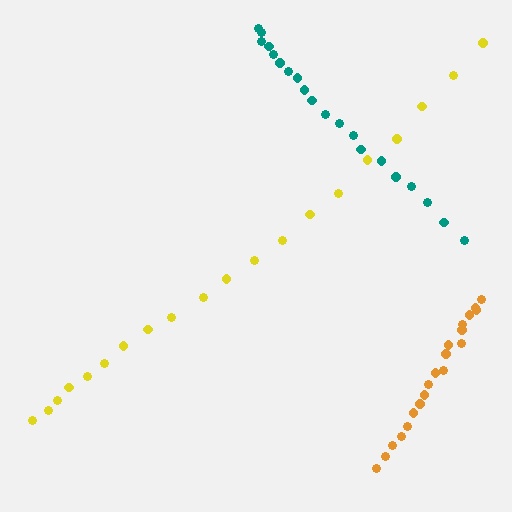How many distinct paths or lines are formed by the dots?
There are 3 distinct paths.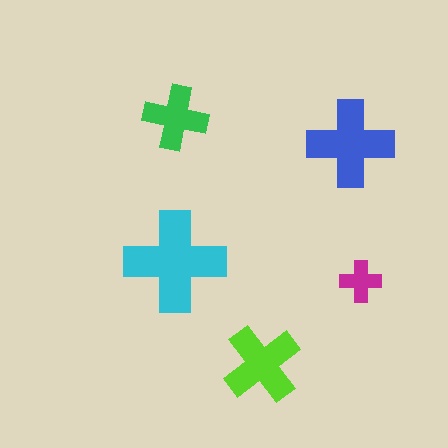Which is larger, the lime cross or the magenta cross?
The lime one.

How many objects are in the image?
There are 5 objects in the image.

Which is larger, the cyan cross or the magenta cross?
The cyan one.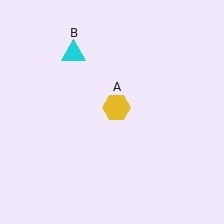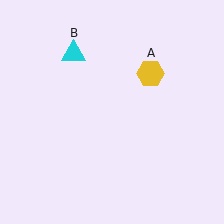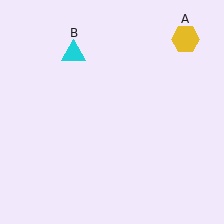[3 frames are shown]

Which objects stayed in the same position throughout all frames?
Cyan triangle (object B) remained stationary.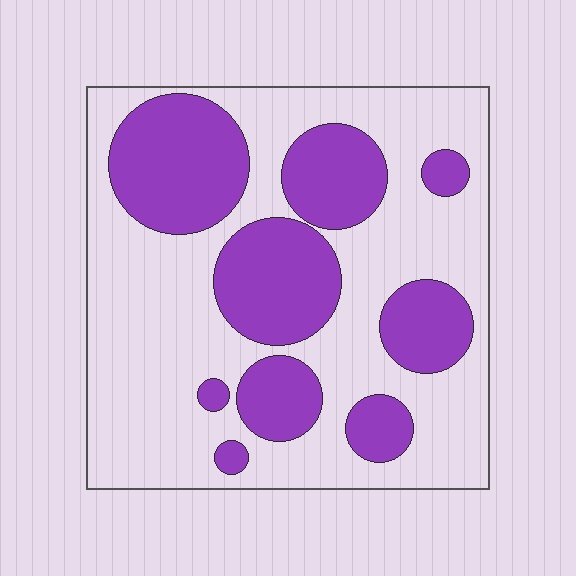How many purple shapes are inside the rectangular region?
9.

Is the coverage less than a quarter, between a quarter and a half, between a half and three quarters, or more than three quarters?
Between a quarter and a half.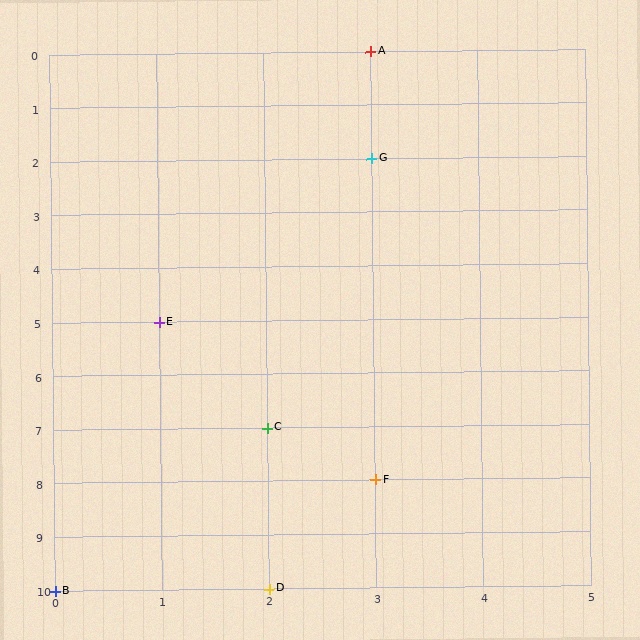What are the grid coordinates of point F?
Point F is at grid coordinates (3, 8).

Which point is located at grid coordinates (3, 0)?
Point A is at (3, 0).